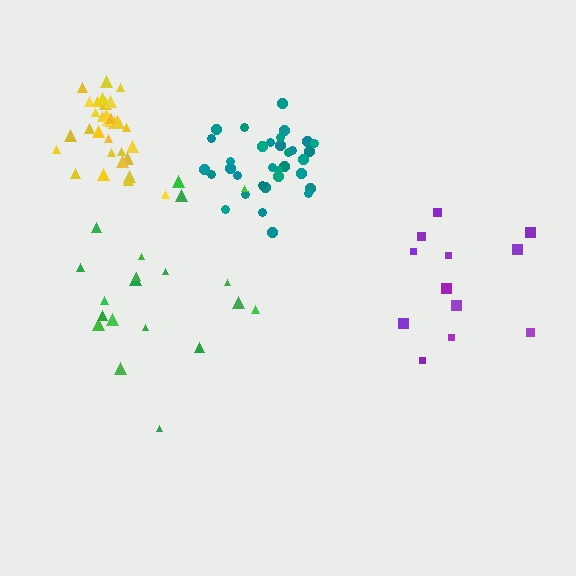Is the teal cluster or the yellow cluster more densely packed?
Yellow.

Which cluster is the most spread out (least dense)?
Green.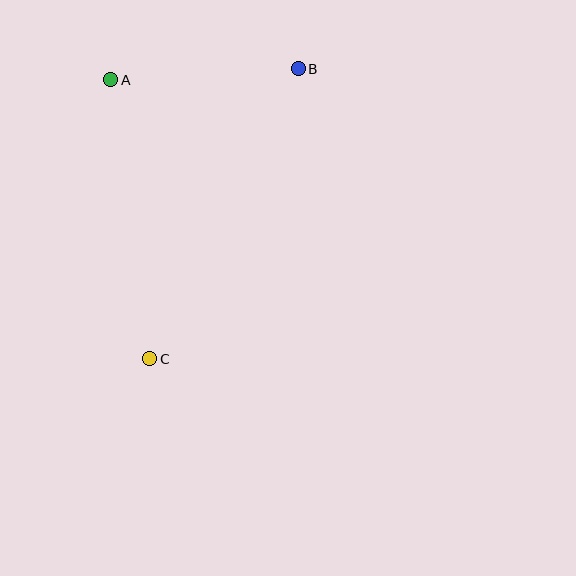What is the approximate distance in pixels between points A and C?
The distance between A and C is approximately 282 pixels.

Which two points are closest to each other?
Points A and B are closest to each other.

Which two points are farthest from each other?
Points B and C are farthest from each other.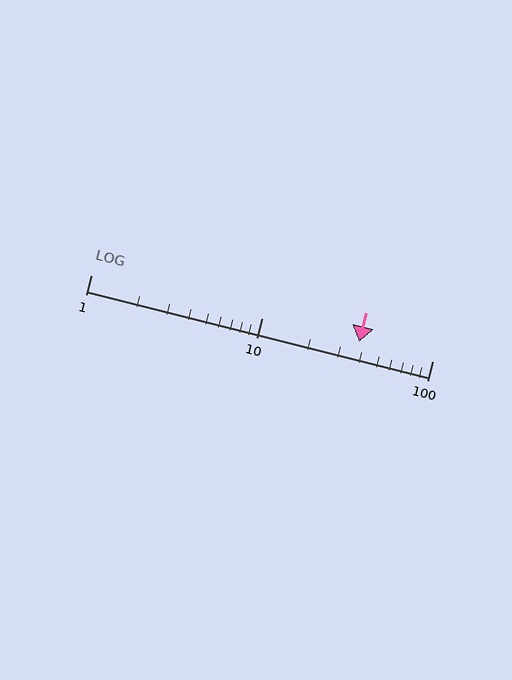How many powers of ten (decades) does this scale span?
The scale spans 2 decades, from 1 to 100.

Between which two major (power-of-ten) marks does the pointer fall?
The pointer is between 10 and 100.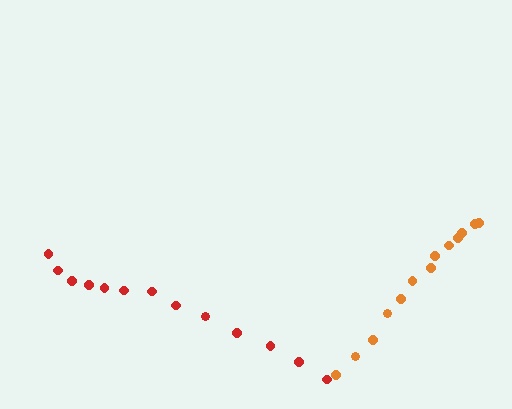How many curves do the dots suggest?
There are 2 distinct paths.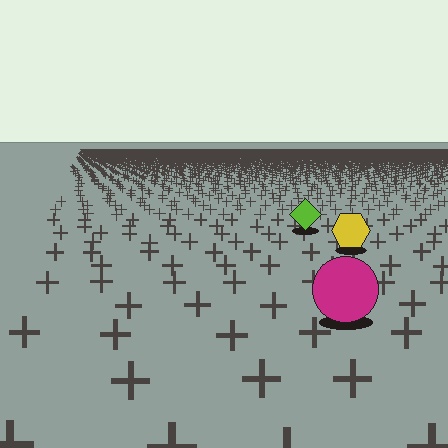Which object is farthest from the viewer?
The lime diamond is farthest from the viewer. It appears smaller and the ground texture around it is denser.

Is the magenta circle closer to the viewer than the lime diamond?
Yes. The magenta circle is closer — you can tell from the texture gradient: the ground texture is coarser near it.